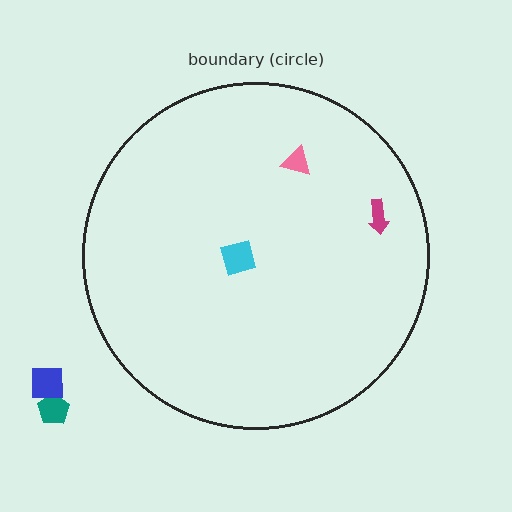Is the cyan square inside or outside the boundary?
Inside.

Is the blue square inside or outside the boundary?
Outside.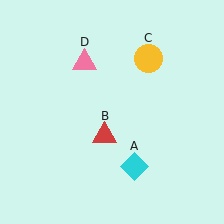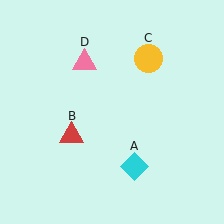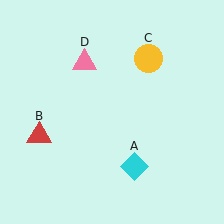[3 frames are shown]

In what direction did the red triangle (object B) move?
The red triangle (object B) moved left.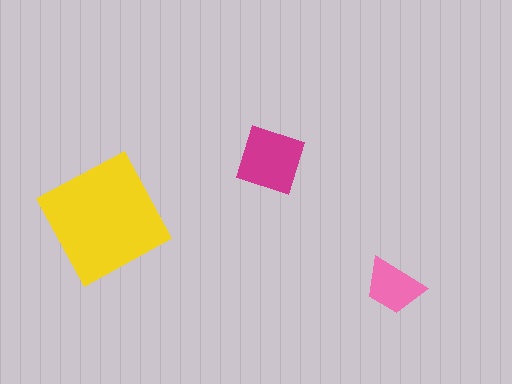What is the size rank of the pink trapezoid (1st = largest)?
3rd.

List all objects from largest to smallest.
The yellow square, the magenta diamond, the pink trapezoid.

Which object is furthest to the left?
The yellow square is leftmost.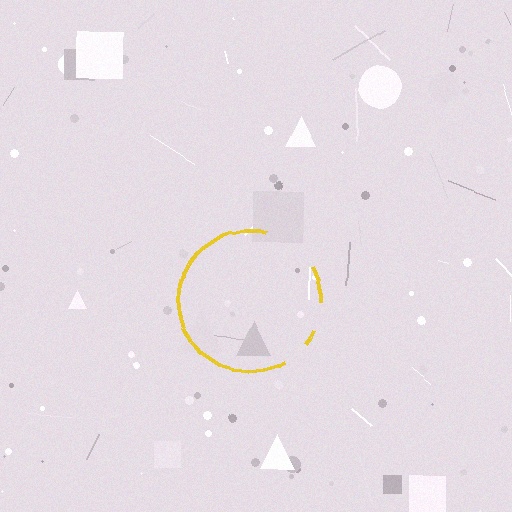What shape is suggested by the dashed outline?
The dashed outline suggests a circle.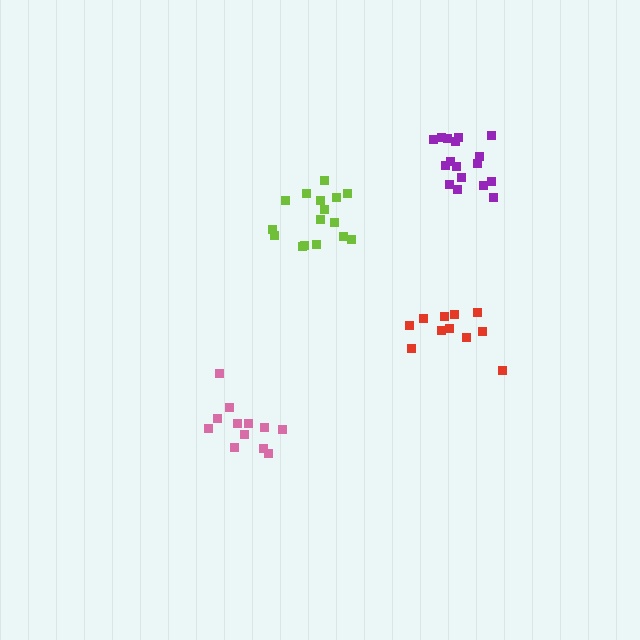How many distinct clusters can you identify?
There are 4 distinct clusters.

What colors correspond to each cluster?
The clusters are colored: red, lime, pink, purple.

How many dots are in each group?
Group 1: 11 dots, Group 2: 16 dots, Group 3: 12 dots, Group 4: 17 dots (56 total).